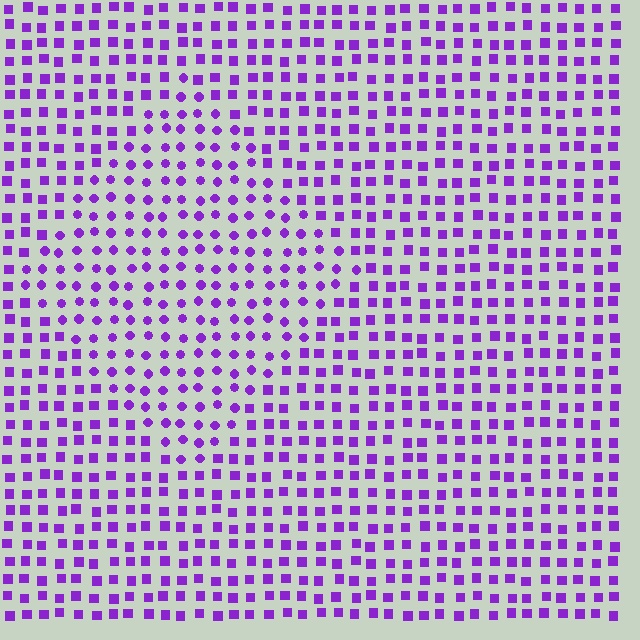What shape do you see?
I see a diamond.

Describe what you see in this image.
The image is filled with small purple elements arranged in a uniform grid. A diamond-shaped region contains circles, while the surrounding area contains squares. The boundary is defined purely by the change in element shape.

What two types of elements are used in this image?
The image uses circles inside the diamond region and squares outside it.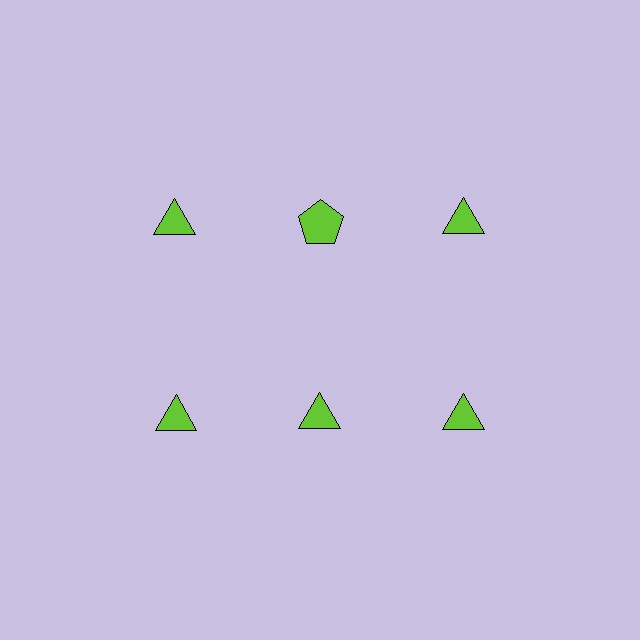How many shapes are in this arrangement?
There are 6 shapes arranged in a grid pattern.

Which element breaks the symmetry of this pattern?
The lime pentagon in the top row, second from left column breaks the symmetry. All other shapes are lime triangles.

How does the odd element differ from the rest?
It has a different shape: pentagon instead of triangle.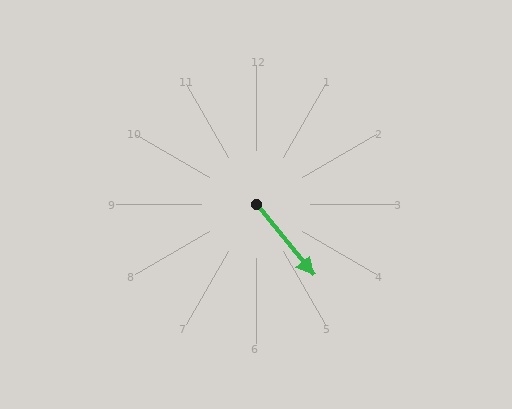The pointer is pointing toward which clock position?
Roughly 5 o'clock.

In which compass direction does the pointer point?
Southeast.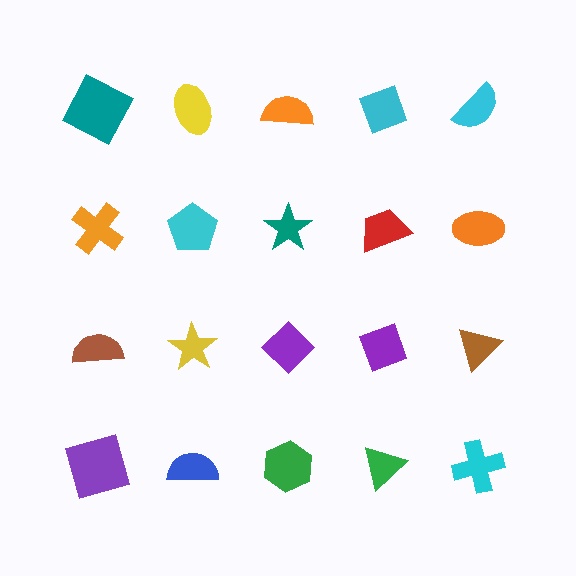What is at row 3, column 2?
A yellow star.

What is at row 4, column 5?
A cyan cross.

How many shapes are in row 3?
5 shapes.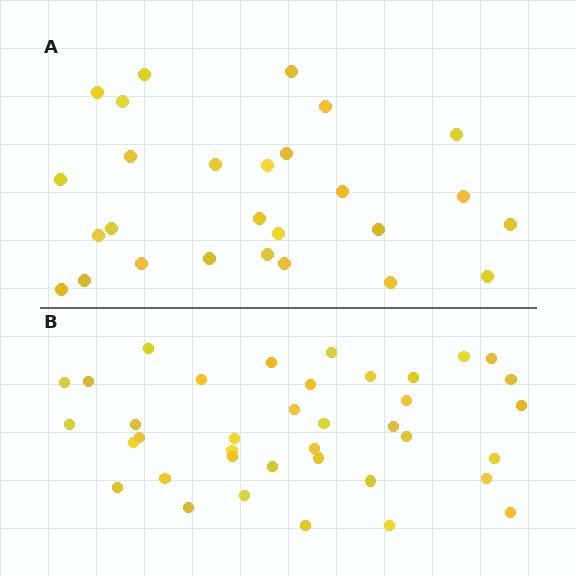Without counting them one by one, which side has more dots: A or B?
Region B (the bottom region) has more dots.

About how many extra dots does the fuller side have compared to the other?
Region B has roughly 12 or so more dots than region A.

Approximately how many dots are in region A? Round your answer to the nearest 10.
About 30 dots. (The exact count is 27, which rounds to 30.)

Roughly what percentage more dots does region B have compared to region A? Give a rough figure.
About 40% more.